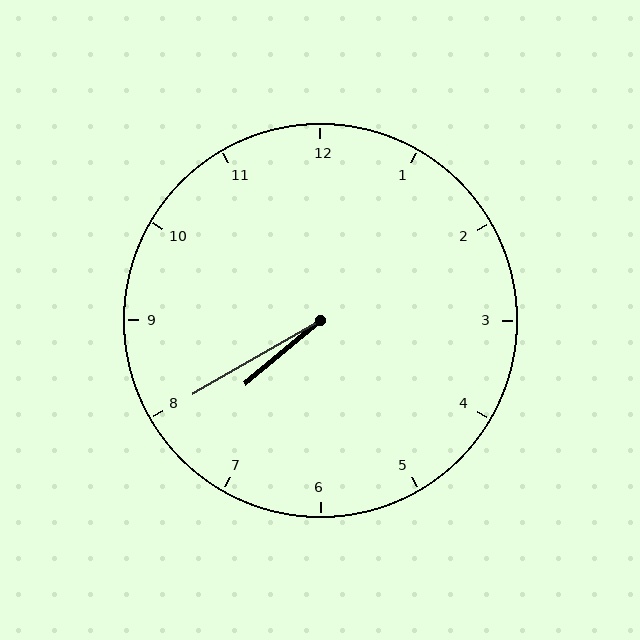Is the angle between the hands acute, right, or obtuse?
It is acute.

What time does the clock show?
7:40.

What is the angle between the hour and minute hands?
Approximately 10 degrees.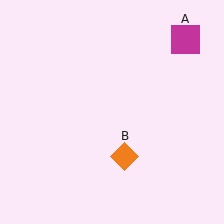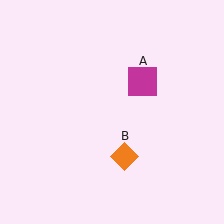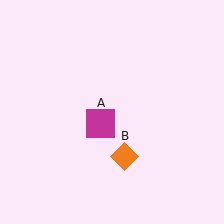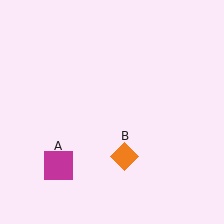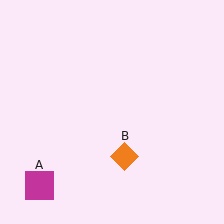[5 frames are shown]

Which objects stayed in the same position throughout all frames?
Orange diamond (object B) remained stationary.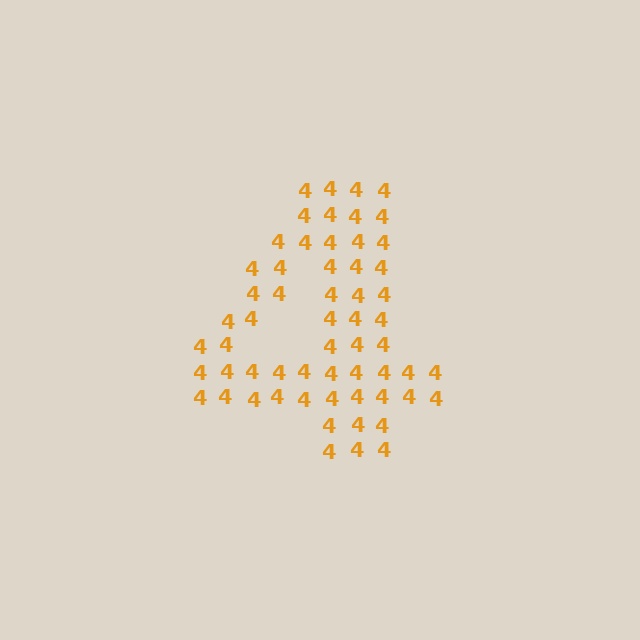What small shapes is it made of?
It is made of small digit 4's.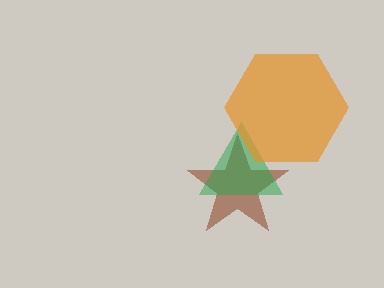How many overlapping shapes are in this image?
There are 3 overlapping shapes in the image.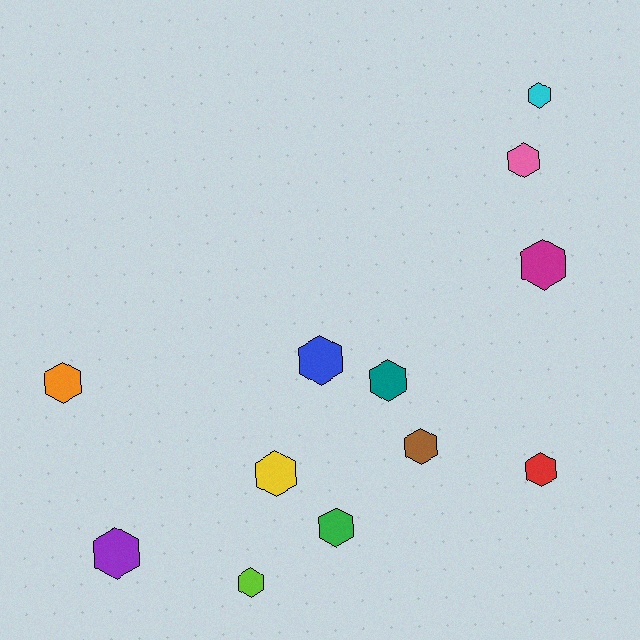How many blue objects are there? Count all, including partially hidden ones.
There is 1 blue object.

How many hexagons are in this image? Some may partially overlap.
There are 12 hexagons.